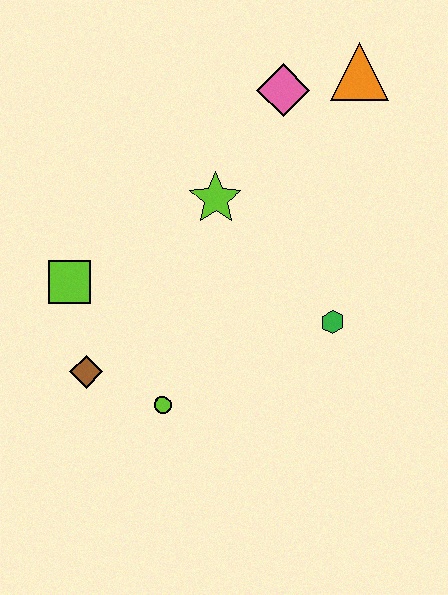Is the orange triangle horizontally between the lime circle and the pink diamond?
No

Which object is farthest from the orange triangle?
The brown diamond is farthest from the orange triangle.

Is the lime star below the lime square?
No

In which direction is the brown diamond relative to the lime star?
The brown diamond is below the lime star.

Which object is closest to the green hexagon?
The lime star is closest to the green hexagon.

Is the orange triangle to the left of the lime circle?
No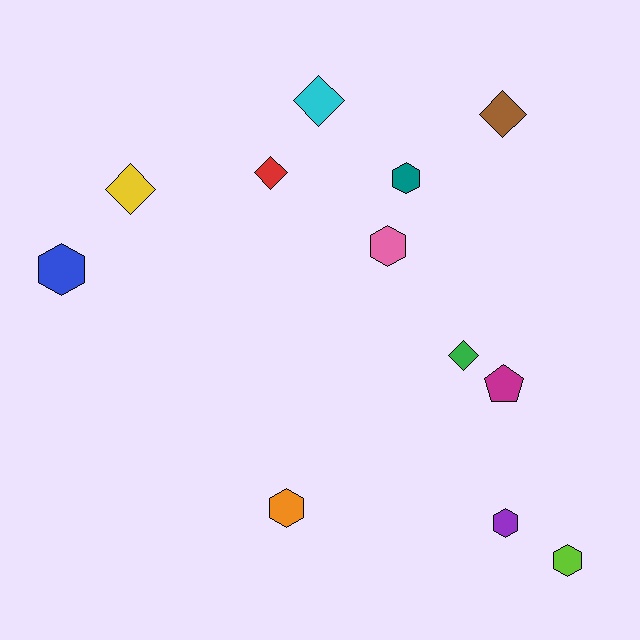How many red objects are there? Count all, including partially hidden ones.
There is 1 red object.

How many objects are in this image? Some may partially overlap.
There are 12 objects.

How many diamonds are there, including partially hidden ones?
There are 5 diamonds.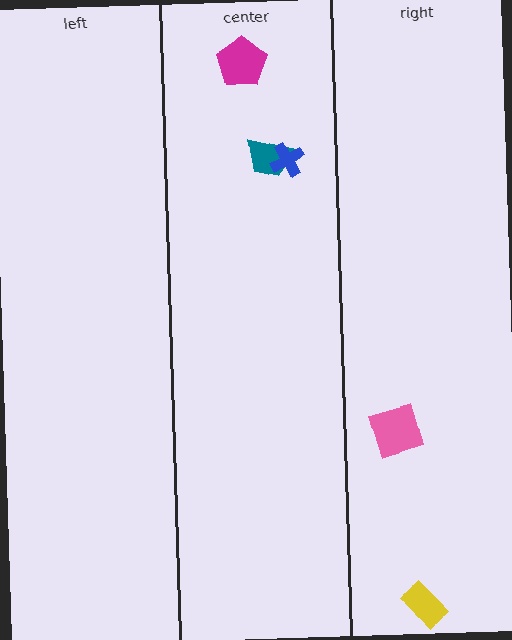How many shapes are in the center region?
3.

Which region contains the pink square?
The right region.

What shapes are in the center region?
The teal trapezoid, the magenta pentagon, the blue cross.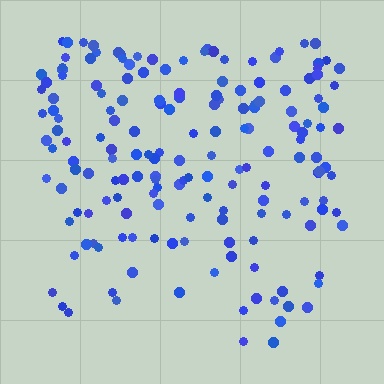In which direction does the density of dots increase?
From bottom to top, with the top side densest.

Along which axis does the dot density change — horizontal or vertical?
Vertical.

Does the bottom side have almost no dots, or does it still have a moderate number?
Still a moderate number, just noticeably fewer than the top.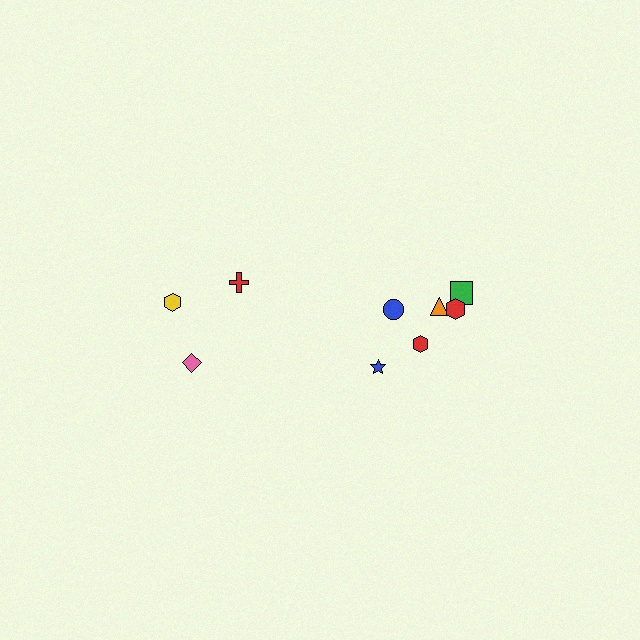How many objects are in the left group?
There are 3 objects.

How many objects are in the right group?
There are 6 objects.